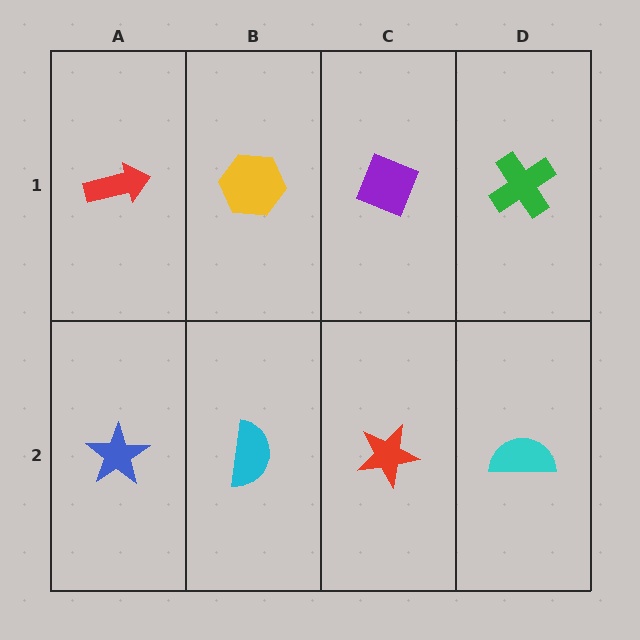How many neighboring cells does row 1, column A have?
2.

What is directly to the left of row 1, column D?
A purple diamond.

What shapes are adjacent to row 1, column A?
A blue star (row 2, column A), a yellow hexagon (row 1, column B).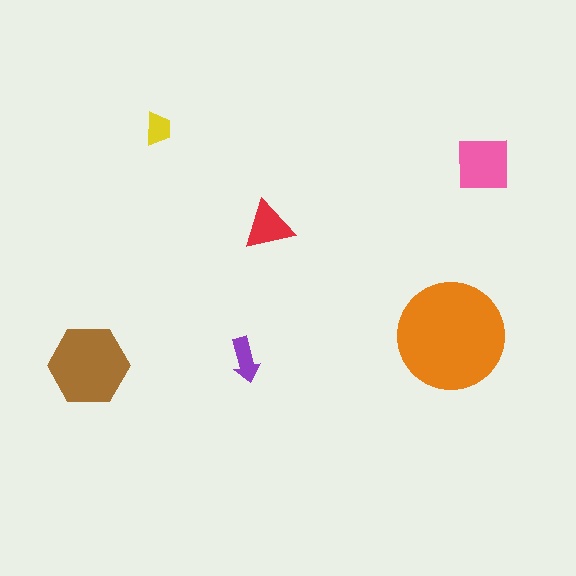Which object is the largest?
The orange circle.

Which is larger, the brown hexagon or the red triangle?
The brown hexagon.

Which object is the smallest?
The yellow trapezoid.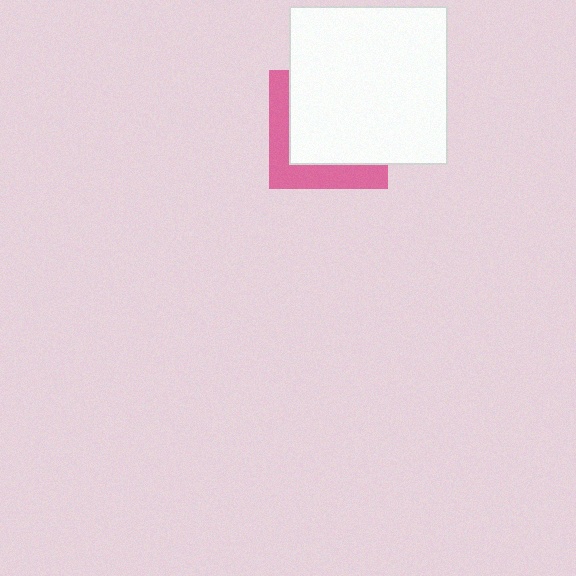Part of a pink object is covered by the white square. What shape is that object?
It is a square.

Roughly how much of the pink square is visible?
A small part of it is visible (roughly 34%).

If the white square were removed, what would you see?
You would see the complete pink square.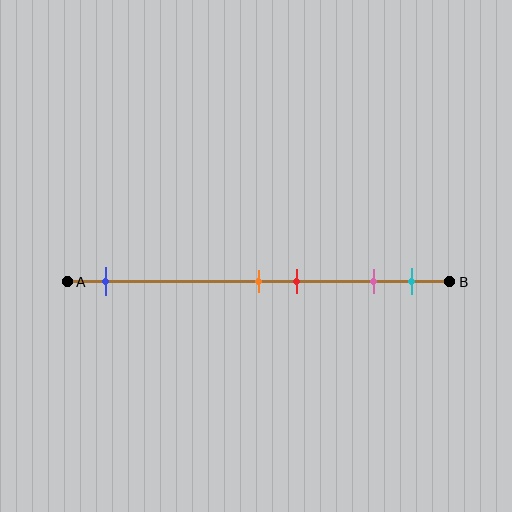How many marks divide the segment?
There are 5 marks dividing the segment.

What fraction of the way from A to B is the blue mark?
The blue mark is approximately 10% (0.1) of the way from A to B.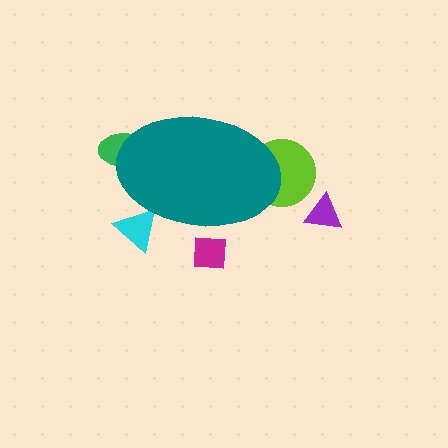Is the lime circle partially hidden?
Yes, the lime circle is partially hidden behind the teal ellipse.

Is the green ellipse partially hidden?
Yes, the green ellipse is partially hidden behind the teal ellipse.